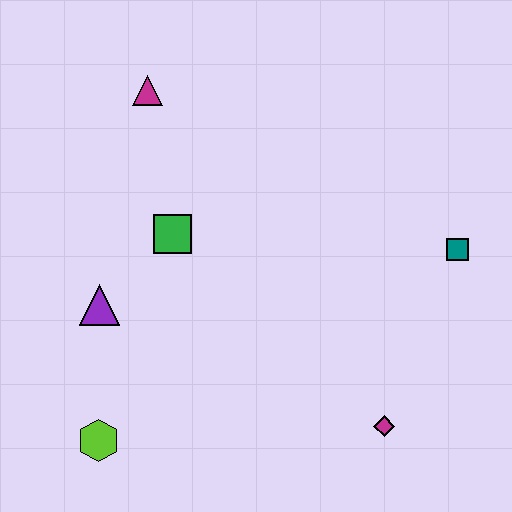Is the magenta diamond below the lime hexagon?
No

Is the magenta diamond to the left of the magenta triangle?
No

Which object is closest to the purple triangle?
The green square is closest to the purple triangle.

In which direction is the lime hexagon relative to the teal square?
The lime hexagon is to the left of the teal square.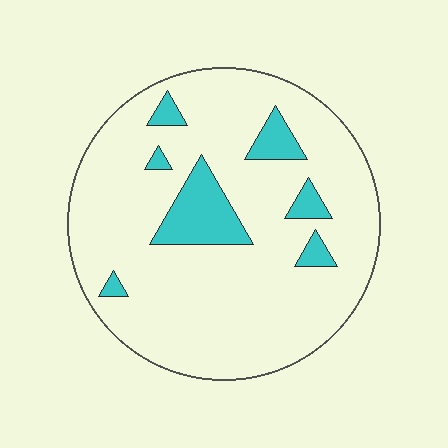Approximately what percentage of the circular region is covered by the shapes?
Approximately 15%.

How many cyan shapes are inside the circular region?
7.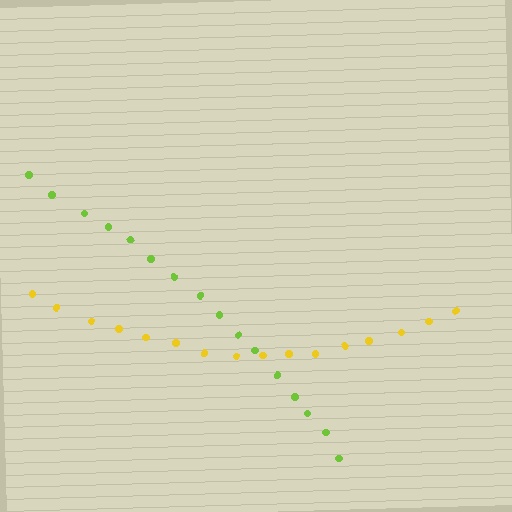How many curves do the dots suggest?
There are 2 distinct paths.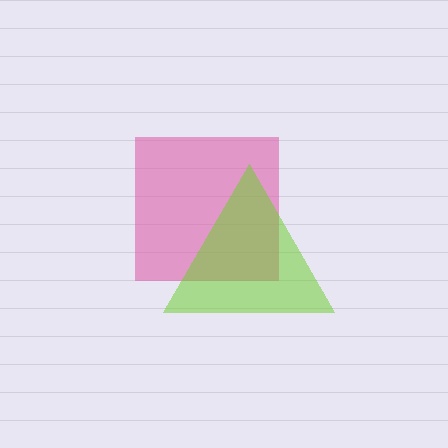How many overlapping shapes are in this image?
There are 2 overlapping shapes in the image.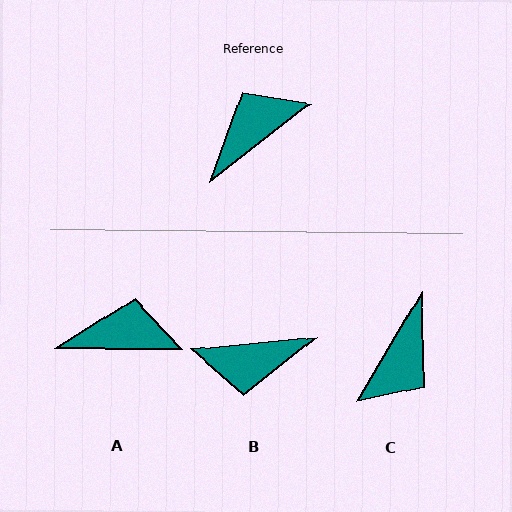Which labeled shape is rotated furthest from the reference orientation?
C, about 158 degrees away.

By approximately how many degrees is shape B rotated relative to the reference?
Approximately 148 degrees counter-clockwise.